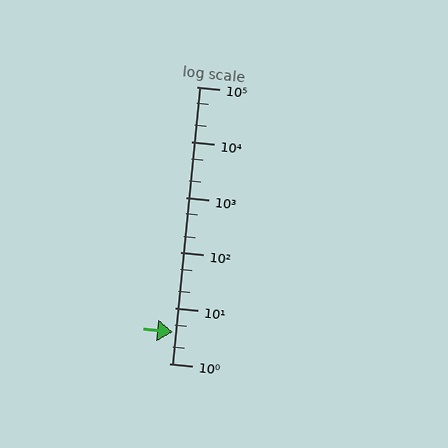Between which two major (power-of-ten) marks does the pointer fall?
The pointer is between 1 and 10.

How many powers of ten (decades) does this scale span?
The scale spans 5 decades, from 1 to 100000.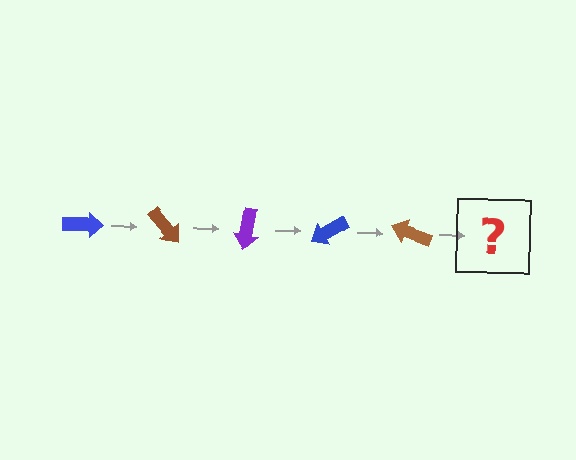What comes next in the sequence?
The next element should be a purple arrow, rotated 250 degrees from the start.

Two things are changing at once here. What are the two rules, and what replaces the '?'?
The two rules are that it rotates 50 degrees each step and the color cycles through blue, brown, and purple. The '?' should be a purple arrow, rotated 250 degrees from the start.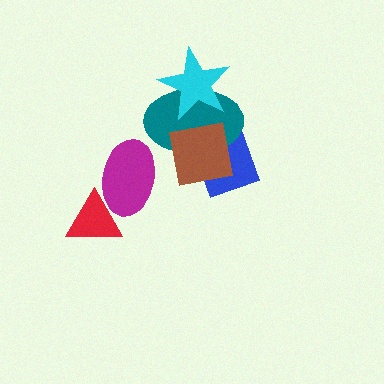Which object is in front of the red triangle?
The magenta ellipse is in front of the red triangle.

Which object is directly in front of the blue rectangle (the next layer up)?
The teal ellipse is directly in front of the blue rectangle.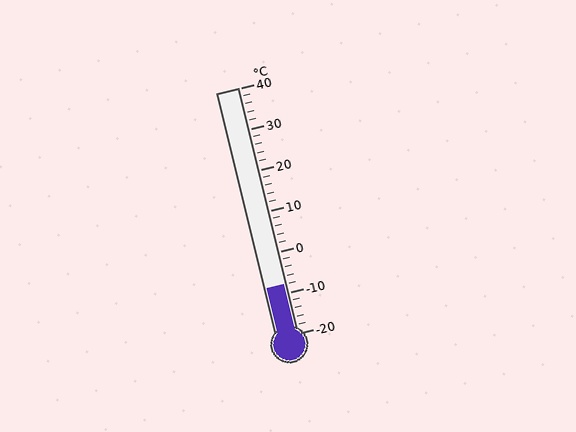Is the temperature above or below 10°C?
The temperature is below 10°C.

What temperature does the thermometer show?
The thermometer shows approximately -8°C.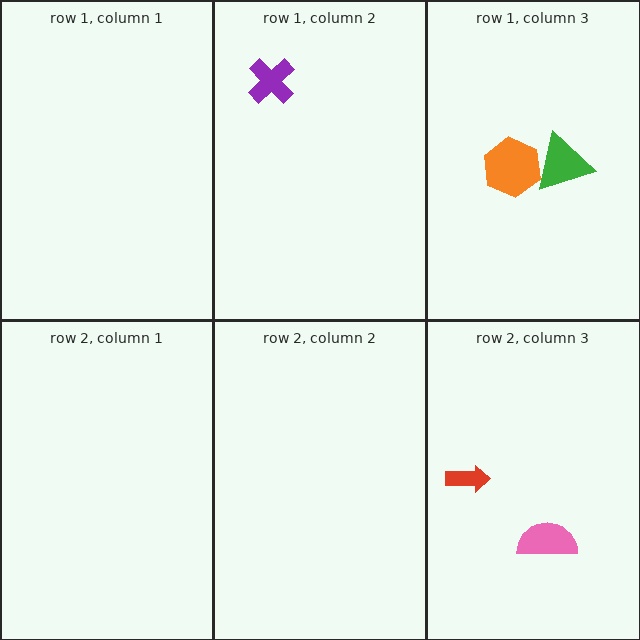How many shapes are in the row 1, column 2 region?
1.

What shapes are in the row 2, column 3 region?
The pink semicircle, the red arrow.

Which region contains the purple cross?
The row 1, column 2 region.